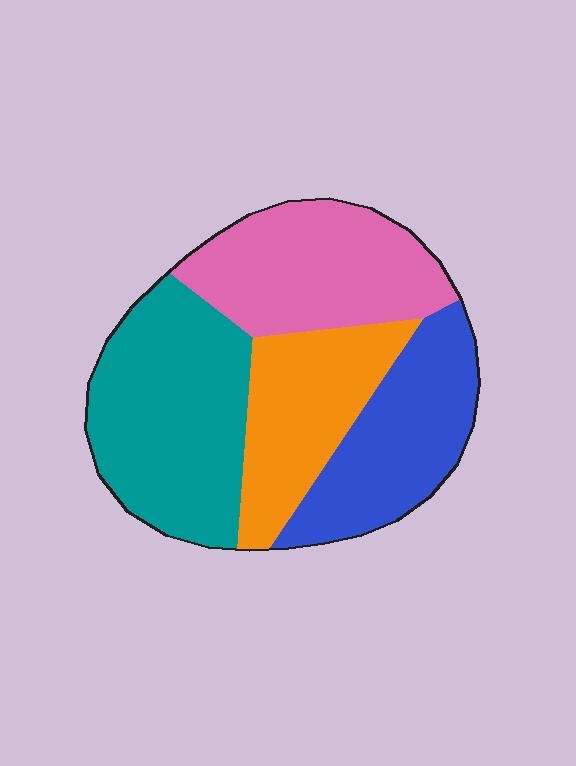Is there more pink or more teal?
Teal.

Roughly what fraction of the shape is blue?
Blue takes up about one quarter (1/4) of the shape.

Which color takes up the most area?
Teal, at roughly 30%.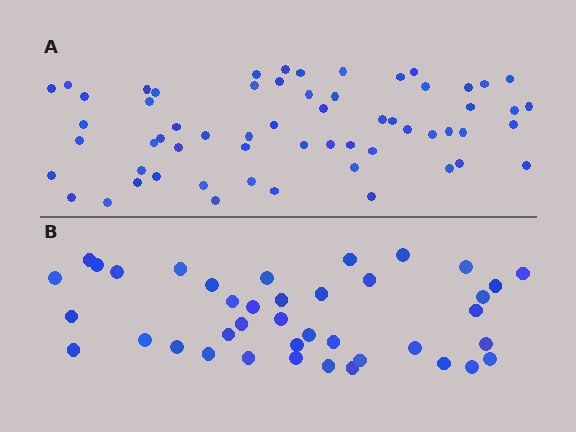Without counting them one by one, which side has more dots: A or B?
Region A (the top region) has more dots.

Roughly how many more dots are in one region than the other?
Region A has approximately 20 more dots than region B.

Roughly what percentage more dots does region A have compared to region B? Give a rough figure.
About 50% more.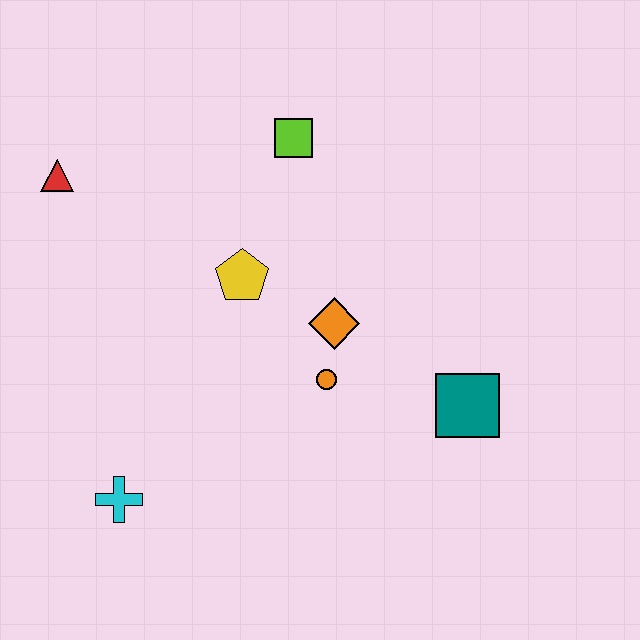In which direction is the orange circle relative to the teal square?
The orange circle is to the left of the teal square.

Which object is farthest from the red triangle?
The teal square is farthest from the red triangle.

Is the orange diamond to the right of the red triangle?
Yes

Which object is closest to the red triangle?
The yellow pentagon is closest to the red triangle.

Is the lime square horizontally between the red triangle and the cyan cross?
No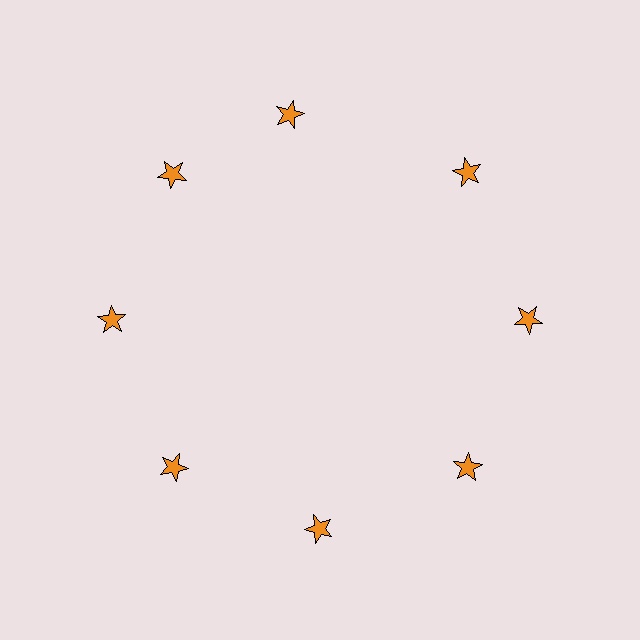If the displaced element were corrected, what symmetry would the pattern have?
It would have 8-fold rotational symmetry — the pattern would map onto itself every 45 degrees.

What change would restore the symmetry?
The symmetry would be restored by rotating it back into even spacing with its neighbors so that all 8 stars sit at equal angles and equal distance from the center.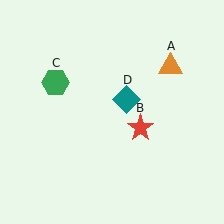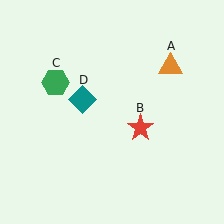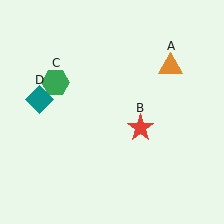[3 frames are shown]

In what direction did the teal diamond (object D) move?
The teal diamond (object D) moved left.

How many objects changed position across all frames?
1 object changed position: teal diamond (object D).